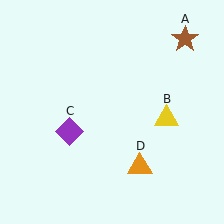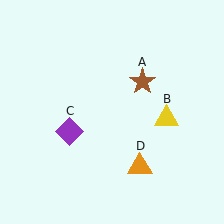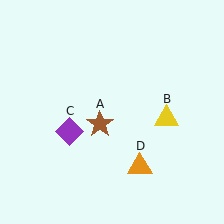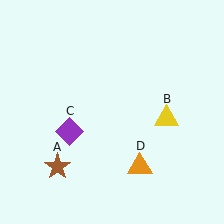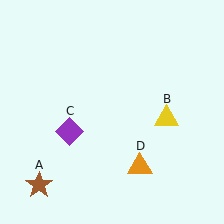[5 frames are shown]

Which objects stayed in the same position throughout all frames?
Yellow triangle (object B) and purple diamond (object C) and orange triangle (object D) remained stationary.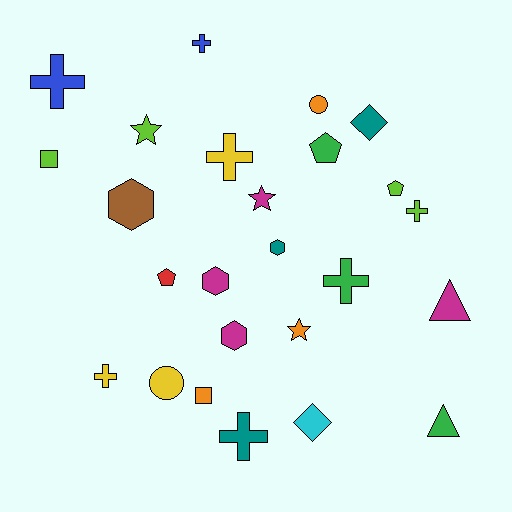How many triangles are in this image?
There are 2 triangles.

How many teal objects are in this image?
There are 3 teal objects.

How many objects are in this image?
There are 25 objects.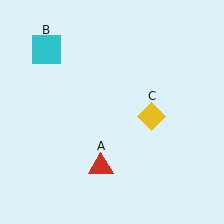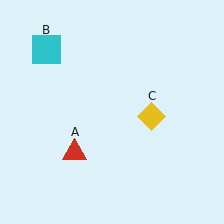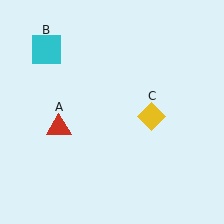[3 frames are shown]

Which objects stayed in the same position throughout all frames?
Cyan square (object B) and yellow diamond (object C) remained stationary.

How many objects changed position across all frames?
1 object changed position: red triangle (object A).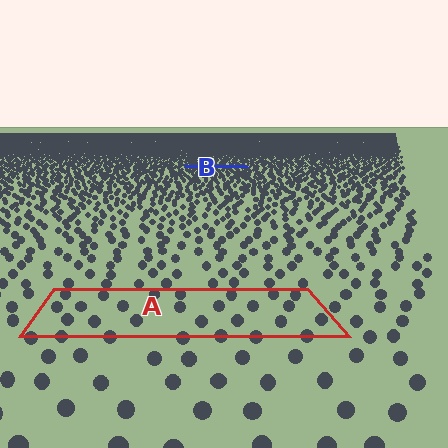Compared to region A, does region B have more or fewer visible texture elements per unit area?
Region B has more texture elements per unit area — they are packed more densely because it is farther away.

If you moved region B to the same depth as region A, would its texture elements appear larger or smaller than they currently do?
They would appear larger. At a closer depth, the same texture elements are projected at a bigger on-screen size.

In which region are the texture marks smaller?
The texture marks are smaller in region B, because it is farther away.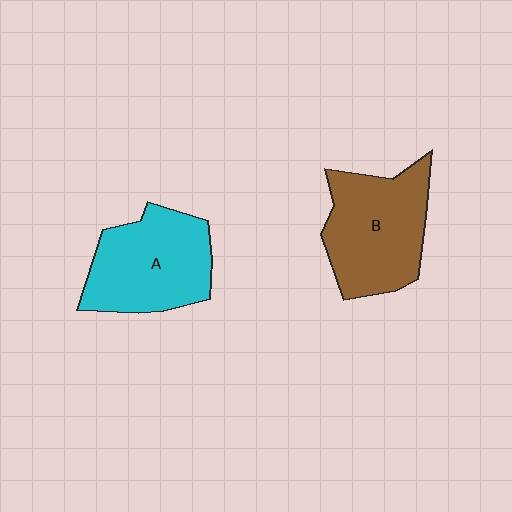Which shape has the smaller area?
Shape A (cyan).